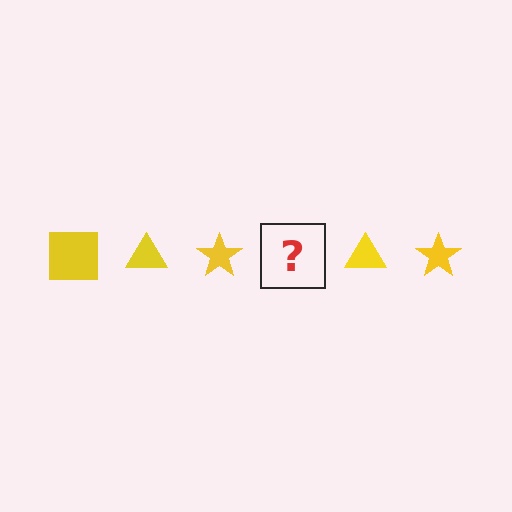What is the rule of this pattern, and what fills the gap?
The rule is that the pattern cycles through square, triangle, star shapes in yellow. The gap should be filled with a yellow square.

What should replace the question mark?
The question mark should be replaced with a yellow square.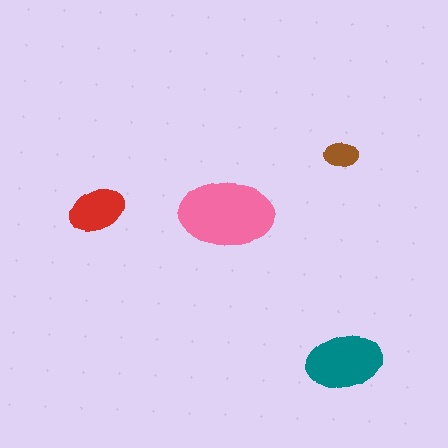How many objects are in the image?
There are 4 objects in the image.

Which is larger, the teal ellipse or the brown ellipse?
The teal one.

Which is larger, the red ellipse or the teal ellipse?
The teal one.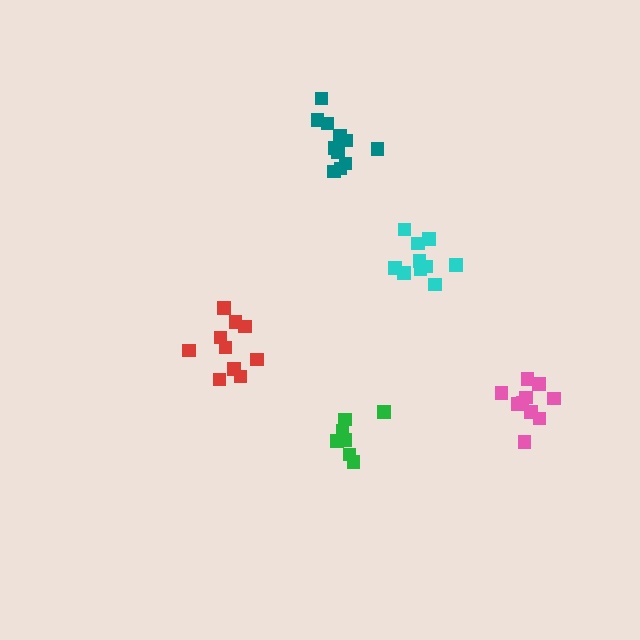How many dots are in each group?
Group 1: 10 dots, Group 2: 10 dots, Group 3: 10 dots, Group 4: 12 dots, Group 5: 7 dots (49 total).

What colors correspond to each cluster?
The clusters are colored: cyan, red, pink, teal, green.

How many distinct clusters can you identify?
There are 5 distinct clusters.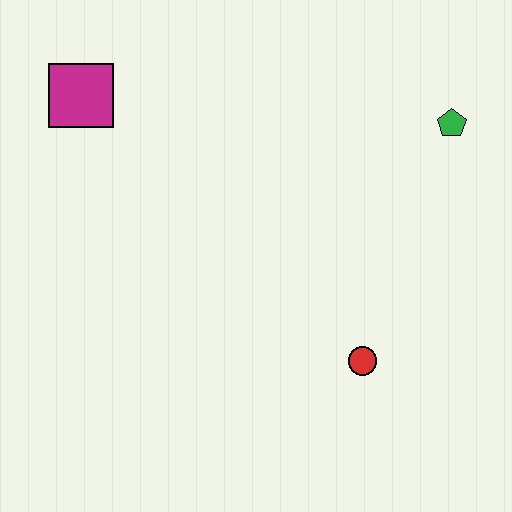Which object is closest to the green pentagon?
The red circle is closest to the green pentagon.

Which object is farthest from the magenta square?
The red circle is farthest from the magenta square.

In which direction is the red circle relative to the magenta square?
The red circle is to the right of the magenta square.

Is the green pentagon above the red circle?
Yes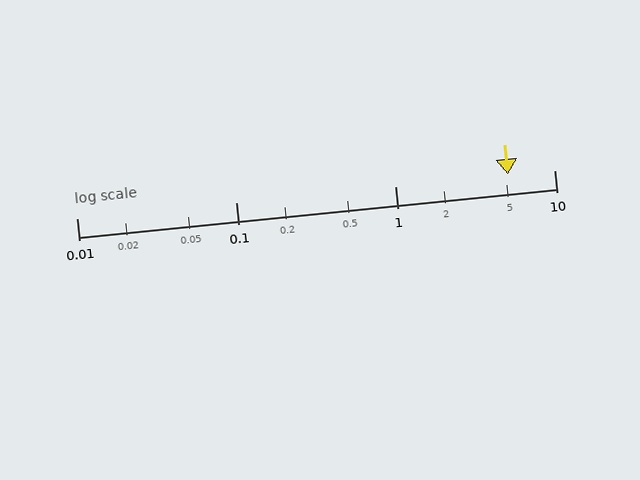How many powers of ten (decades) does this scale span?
The scale spans 3 decades, from 0.01 to 10.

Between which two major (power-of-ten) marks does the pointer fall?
The pointer is between 1 and 10.